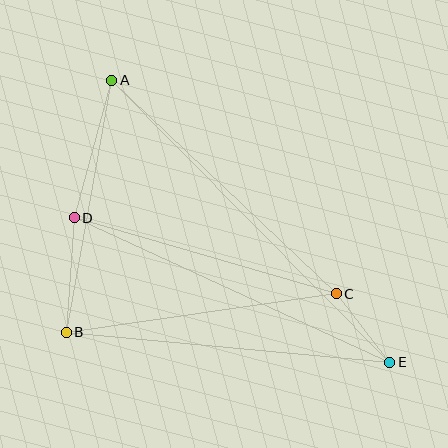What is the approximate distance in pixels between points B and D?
The distance between B and D is approximately 115 pixels.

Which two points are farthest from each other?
Points A and E are farthest from each other.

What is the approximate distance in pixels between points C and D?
The distance between C and D is approximately 273 pixels.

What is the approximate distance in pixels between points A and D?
The distance between A and D is approximately 142 pixels.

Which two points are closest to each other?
Points C and E are closest to each other.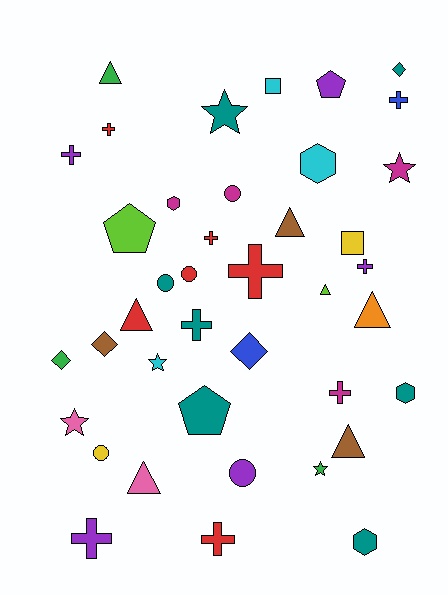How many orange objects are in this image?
There is 1 orange object.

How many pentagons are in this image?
There are 3 pentagons.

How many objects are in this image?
There are 40 objects.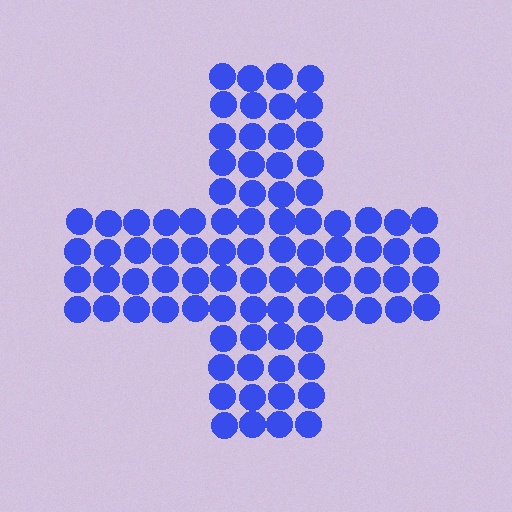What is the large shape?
The large shape is a cross.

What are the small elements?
The small elements are circles.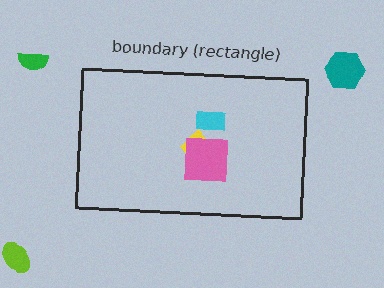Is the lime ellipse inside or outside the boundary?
Outside.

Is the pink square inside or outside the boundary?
Inside.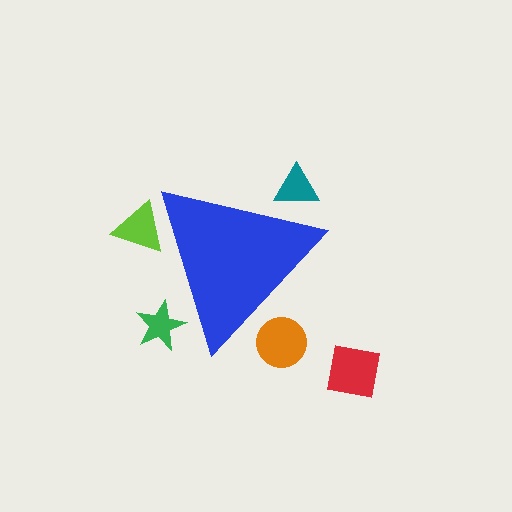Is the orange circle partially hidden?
Yes, the orange circle is partially hidden behind the blue triangle.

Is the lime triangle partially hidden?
Yes, the lime triangle is partially hidden behind the blue triangle.